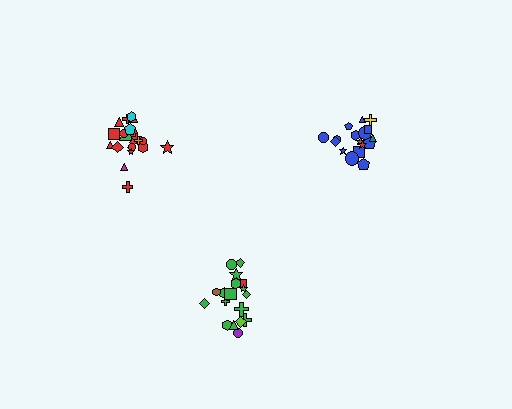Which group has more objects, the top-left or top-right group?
The top-left group.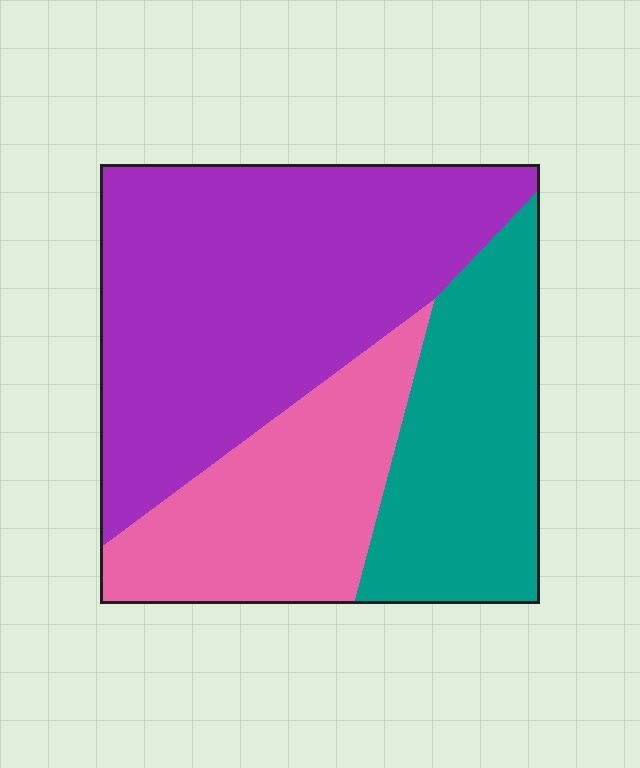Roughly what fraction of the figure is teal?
Teal takes up about one quarter (1/4) of the figure.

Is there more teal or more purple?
Purple.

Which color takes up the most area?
Purple, at roughly 50%.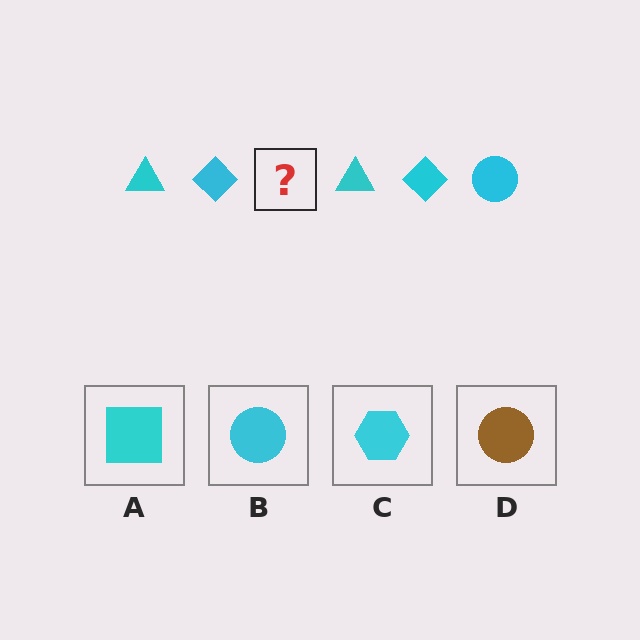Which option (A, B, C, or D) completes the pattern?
B.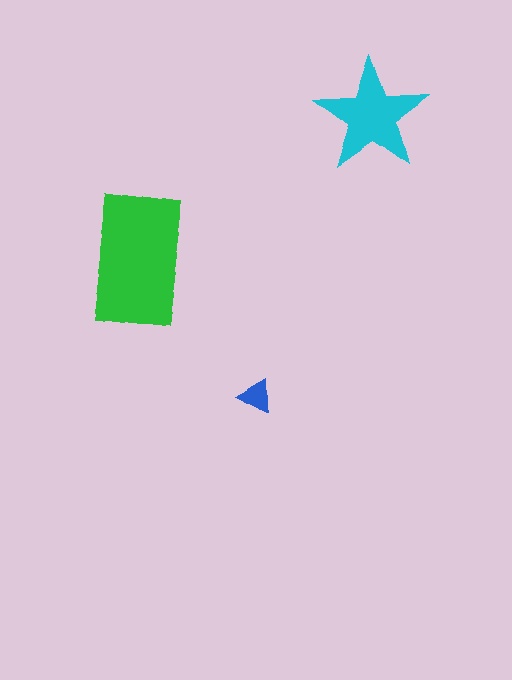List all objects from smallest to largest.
The blue triangle, the cyan star, the green rectangle.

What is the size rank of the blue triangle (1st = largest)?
3rd.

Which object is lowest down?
The blue triangle is bottommost.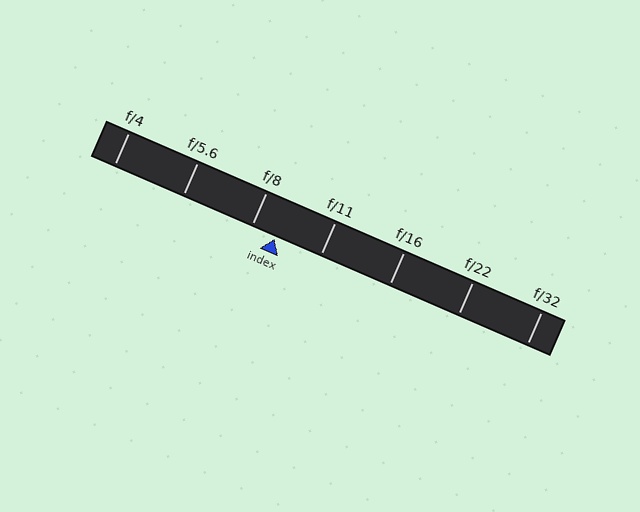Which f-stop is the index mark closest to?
The index mark is closest to f/8.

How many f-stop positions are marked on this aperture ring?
There are 7 f-stop positions marked.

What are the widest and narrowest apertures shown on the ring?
The widest aperture shown is f/4 and the narrowest is f/32.